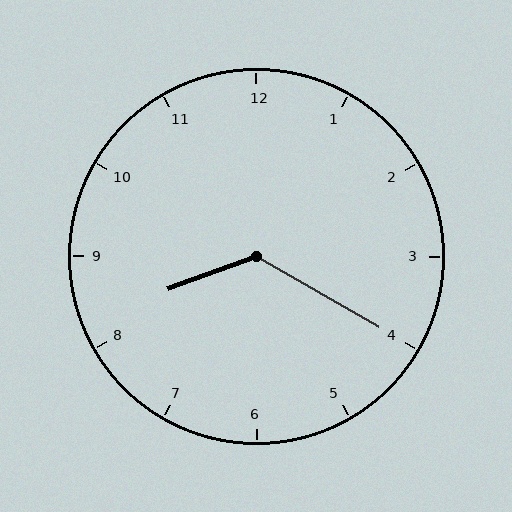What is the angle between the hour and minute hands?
Approximately 130 degrees.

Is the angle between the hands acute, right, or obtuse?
It is obtuse.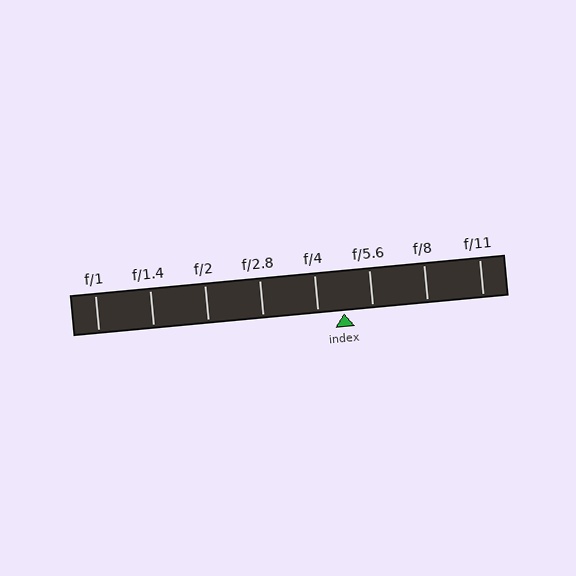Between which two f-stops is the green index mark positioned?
The index mark is between f/4 and f/5.6.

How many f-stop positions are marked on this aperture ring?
There are 8 f-stop positions marked.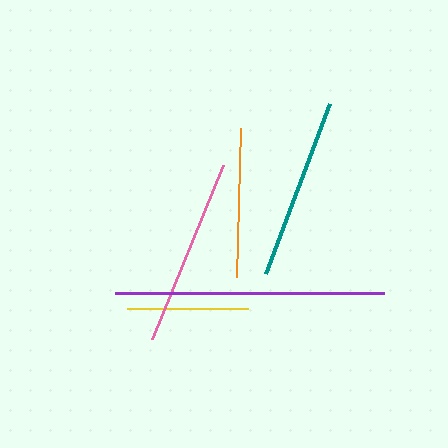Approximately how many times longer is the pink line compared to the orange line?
The pink line is approximately 1.3 times the length of the orange line.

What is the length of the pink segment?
The pink segment is approximately 188 pixels long.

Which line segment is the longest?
The purple line is the longest at approximately 269 pixels.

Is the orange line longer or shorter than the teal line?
The teal line is longer than the orange line.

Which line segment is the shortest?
The yellow line is the shortest at approximately 121 pixels.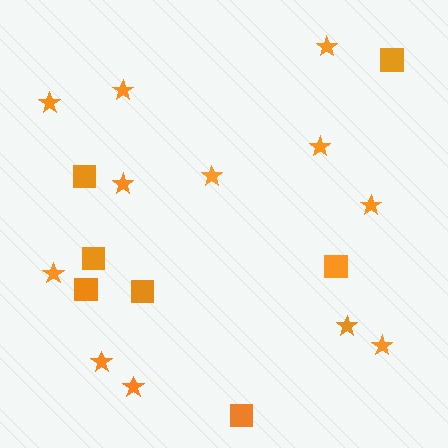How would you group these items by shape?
There are 2 groups: one group of squares (7) and one group of stars (12).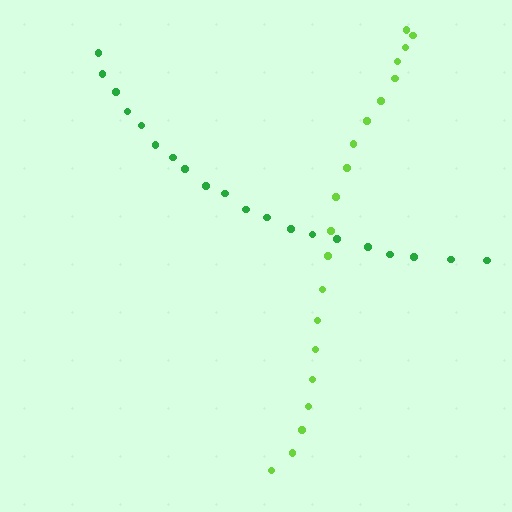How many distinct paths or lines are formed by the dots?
There are 2 distinct paths.